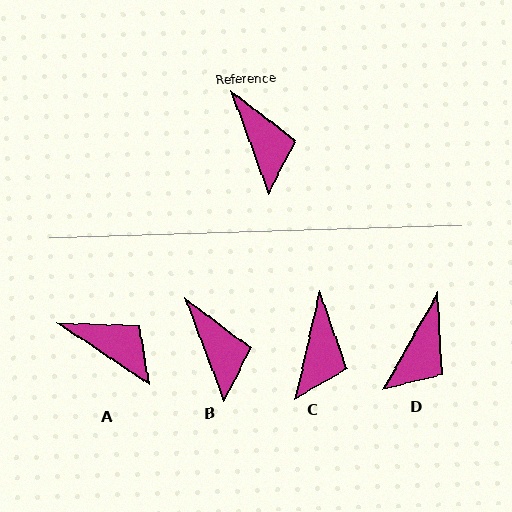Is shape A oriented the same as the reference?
No, it is off by about 36 degrees.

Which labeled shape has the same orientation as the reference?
B.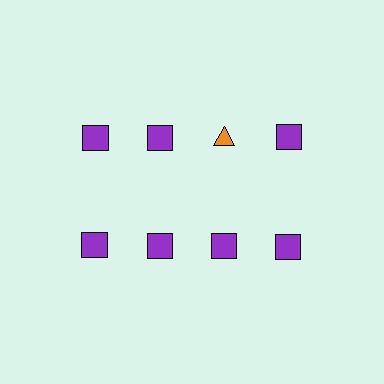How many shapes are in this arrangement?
There are 8 shapes arranged in a grid pattern.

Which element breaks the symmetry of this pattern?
The orange triangle in the top row, center column breaks the symmetry. All other shapes are purple squares.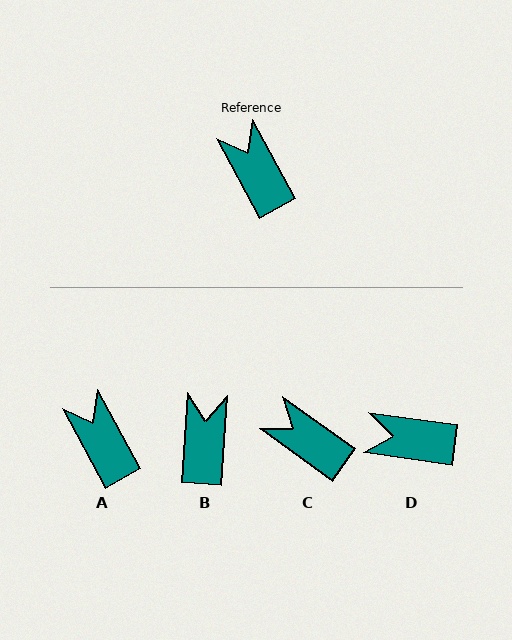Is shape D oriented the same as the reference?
No, it is off by about 54 degrees.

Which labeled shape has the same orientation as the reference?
A.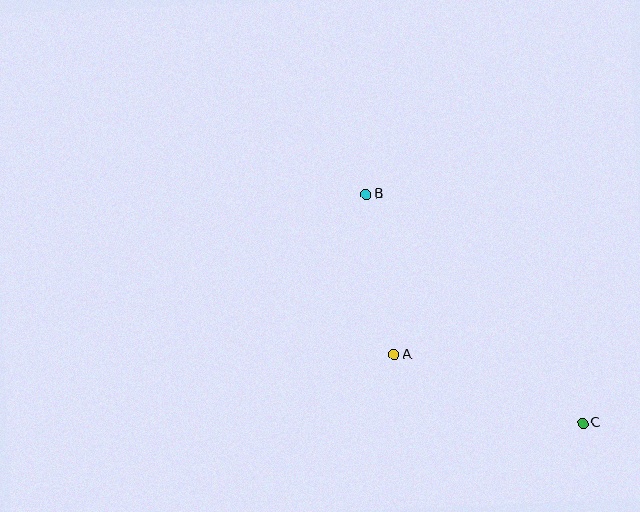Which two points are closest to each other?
Points A and B are closest to each other.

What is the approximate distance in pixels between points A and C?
The distance between A and C is approximately 201 pixels.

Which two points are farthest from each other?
Points B and C are farthest from each other.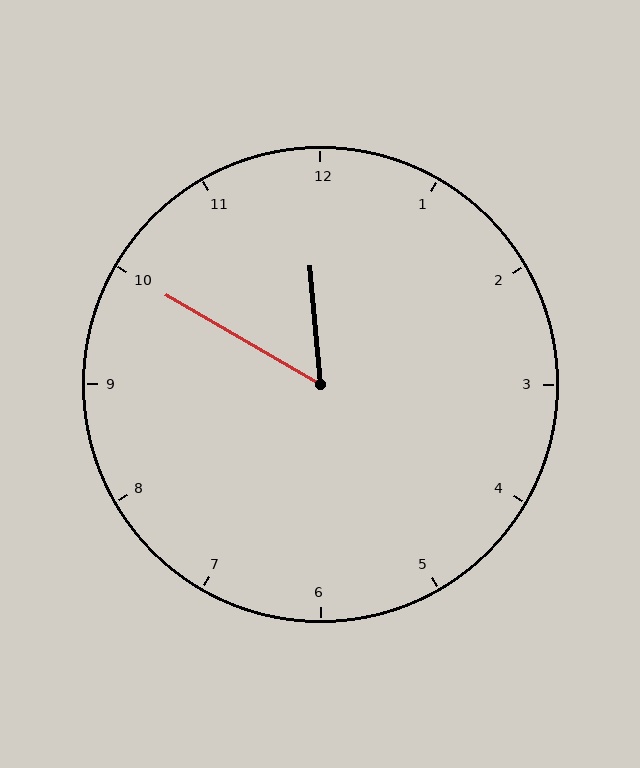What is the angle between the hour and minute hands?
Approximately 55 degrees.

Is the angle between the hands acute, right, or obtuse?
It is acute.